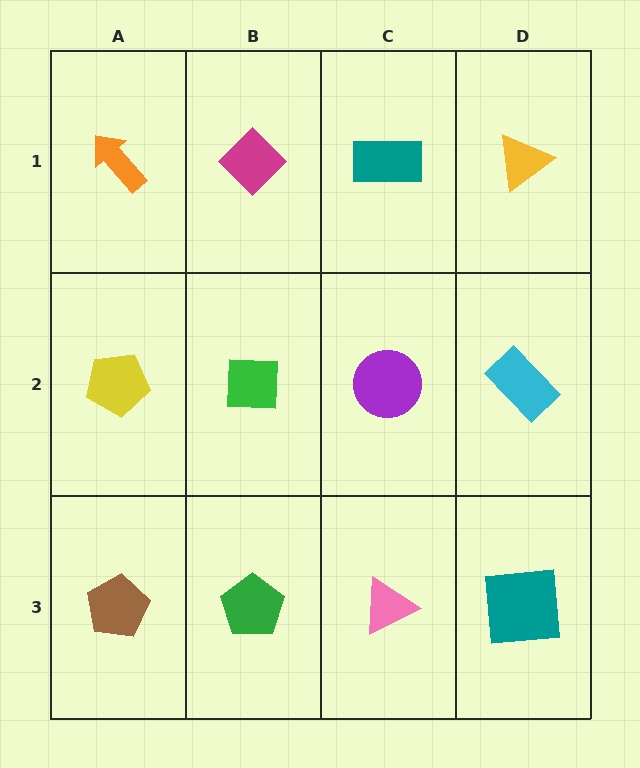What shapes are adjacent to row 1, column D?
A cyan rectangle (row 2, column D), a teal rectangle (row 1, column C).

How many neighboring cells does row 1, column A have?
2.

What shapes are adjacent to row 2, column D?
A yellow triangle (row 1, column D), a teal square (row 3, column D), a purple circle (row 2, column C).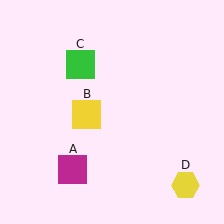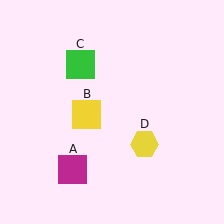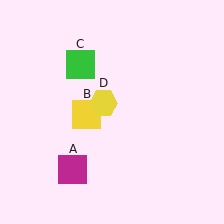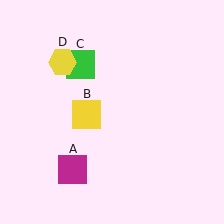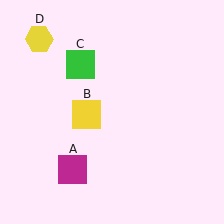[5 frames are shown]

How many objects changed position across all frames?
1 object changed position: yellow hexagon (object D).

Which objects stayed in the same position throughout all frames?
Magenta square (object A) and yellow square (object B) and green square (object C) remained stationary.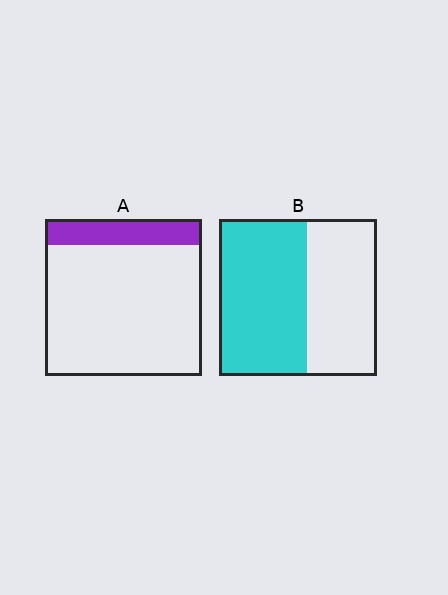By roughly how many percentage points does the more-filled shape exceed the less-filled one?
By roughly 40 percentage points (B over A).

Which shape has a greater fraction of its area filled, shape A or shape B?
Shape B.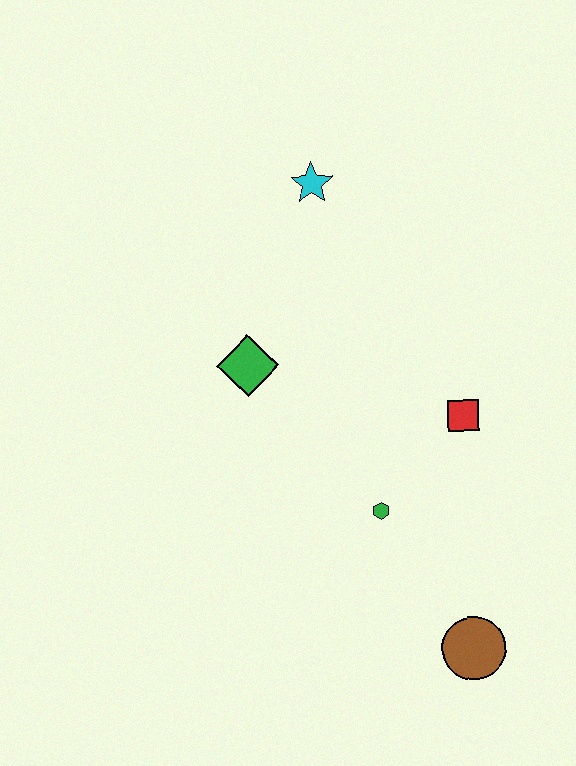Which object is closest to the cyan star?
The green diamond is closest to the cyan star.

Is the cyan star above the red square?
Yes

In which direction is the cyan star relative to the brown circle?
The cyan star is above the brown circle.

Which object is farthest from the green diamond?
The brown circle is farthest from the green diamond.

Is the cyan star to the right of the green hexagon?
No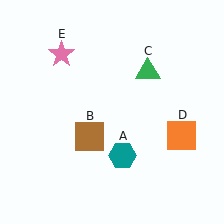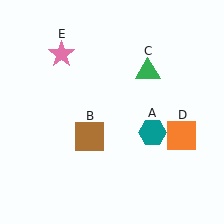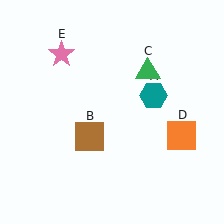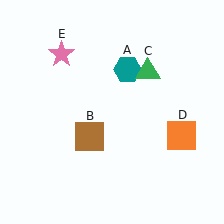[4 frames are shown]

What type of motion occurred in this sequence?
The teal hexagon (object A) rotated counterclockwise around the center of the scene.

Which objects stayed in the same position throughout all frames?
Brown square (object B) and green triangle (object C) and orange square (object D) and pink star (object E) remained stationary.